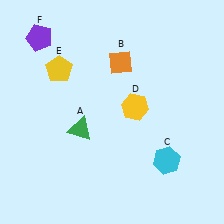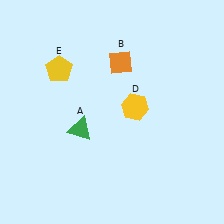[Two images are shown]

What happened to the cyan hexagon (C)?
The cyan hexagon (C) was removed in Image 2. It was in the bottom-right area of Image 1.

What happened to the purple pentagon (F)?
The purple pentagon (F) was removed in Image 2. It was in the top-left area of Image 1.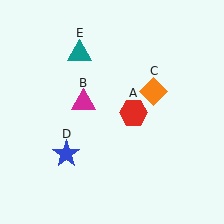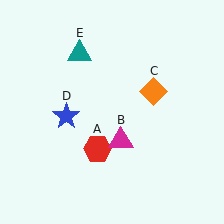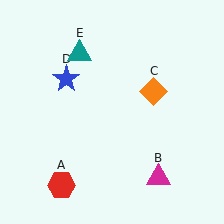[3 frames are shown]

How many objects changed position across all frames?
3 objects changed position: red hexagon (object A), magenta triangle (object B), blue star (object D).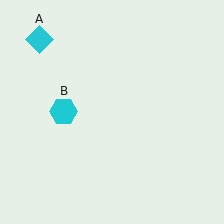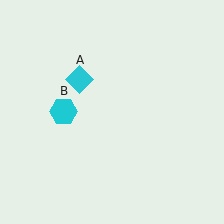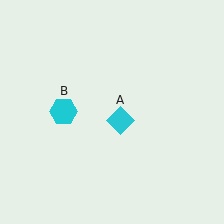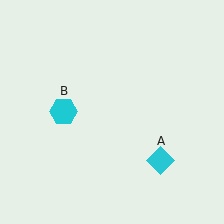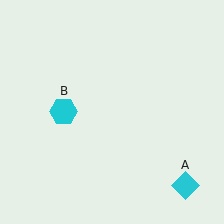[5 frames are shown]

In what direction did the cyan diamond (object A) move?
The cyan diamond (object A) moved down and to the right.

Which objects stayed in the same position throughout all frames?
Cyan hexagon (object B) remained stationary.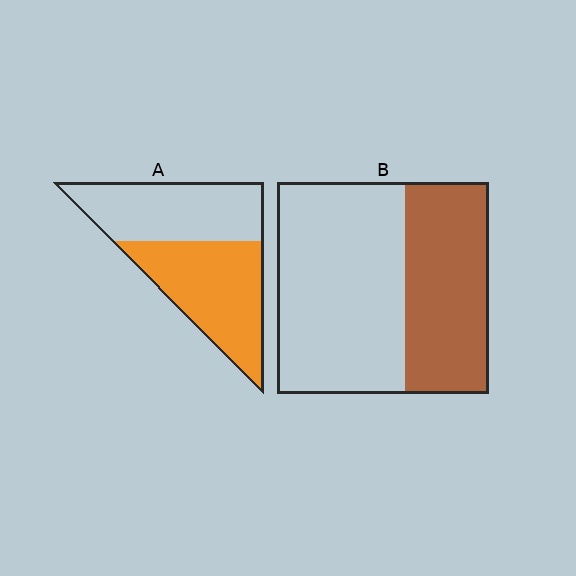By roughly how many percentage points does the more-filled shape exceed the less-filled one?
By roughly 15 percentage points (A over B).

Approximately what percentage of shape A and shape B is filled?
A is approximately 50% and B is approximately 40%.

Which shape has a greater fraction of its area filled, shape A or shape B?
Shape A.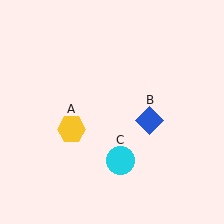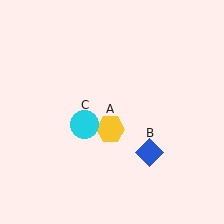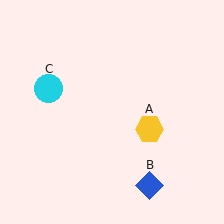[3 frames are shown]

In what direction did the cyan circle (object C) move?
The cyan circle (object C) moved up and to the left.